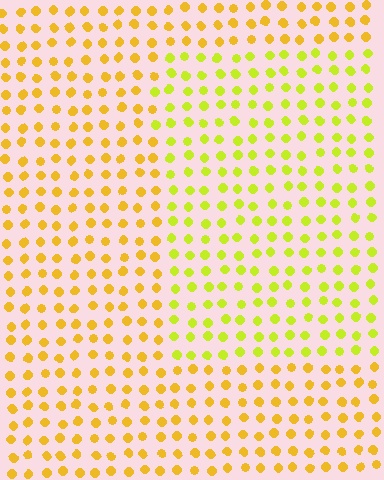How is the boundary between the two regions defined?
The boundary is defined purely by a slight shift in hue (about 29 degrees). Spacing, size, and orientation are identical on both sides.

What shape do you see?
I see a rectangle.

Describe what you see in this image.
The image is filled with small yellow elements in a uniform arrangement. A rectangle-shaped region is visible where the elements are tinted to a slightly different hue, forming a subtle color boundary.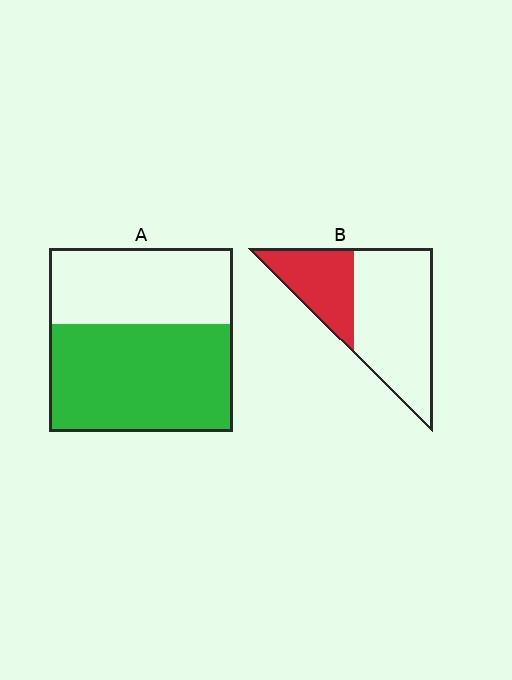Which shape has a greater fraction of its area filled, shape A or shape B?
Shape A.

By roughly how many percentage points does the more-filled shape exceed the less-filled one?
By roughly 25 percentage points (A over B).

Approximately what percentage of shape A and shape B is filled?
A is approximately 60% and B is approximately 35%.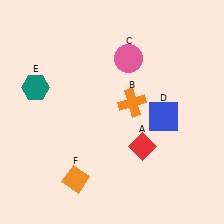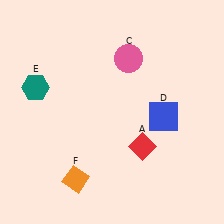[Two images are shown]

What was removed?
The orange cross (B) was removed in Image 2.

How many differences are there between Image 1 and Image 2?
There is 1 difference between the two images.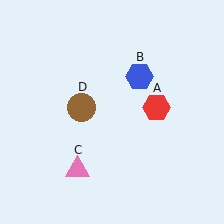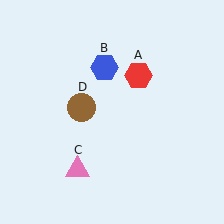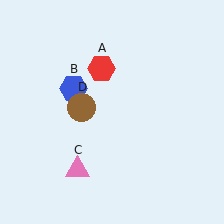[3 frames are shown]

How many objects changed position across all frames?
2 objects changed position: red hexagon (object A), blue hexagon (object B).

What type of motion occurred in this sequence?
The red hexagon (object A), blue hexagon (object B) rotated counterclockwise around the center of the scene.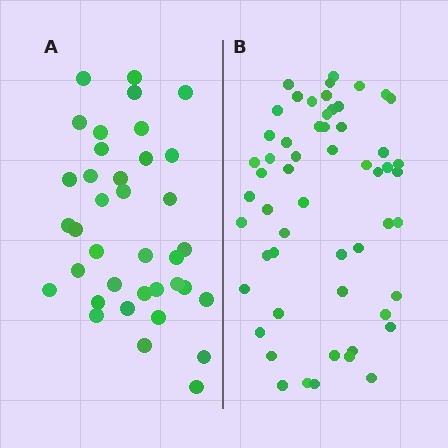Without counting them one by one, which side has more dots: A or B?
Region B (the right region) has more dots.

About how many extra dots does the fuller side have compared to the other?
Region B has approximately 20 more dots than region A.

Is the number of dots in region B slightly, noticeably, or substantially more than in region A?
Region B has substantially more. The ratio is roughly 1.5 to 1.